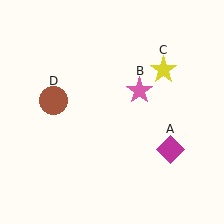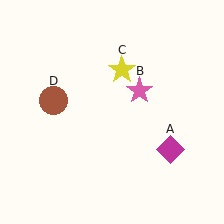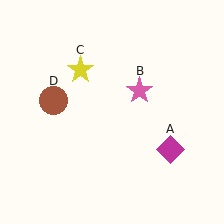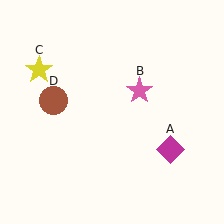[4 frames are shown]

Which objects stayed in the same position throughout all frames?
Magenta diamond (object A) and pink star (object B) and brown circle (object D) remained stationary.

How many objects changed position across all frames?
1 object changed position: yellow star (object C).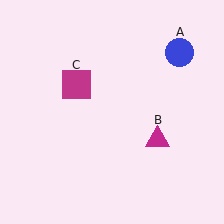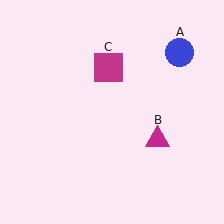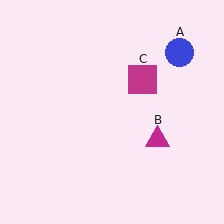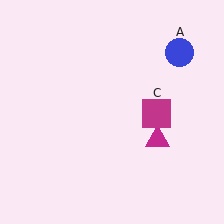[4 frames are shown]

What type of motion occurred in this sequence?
The magenta square (object C) rotated clockwise around the center of the scene.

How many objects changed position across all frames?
1 object changed position: magenta square (object C).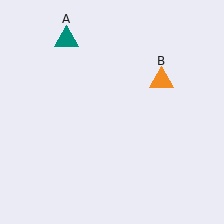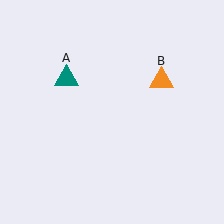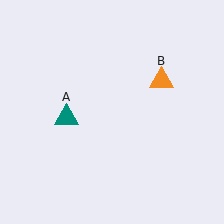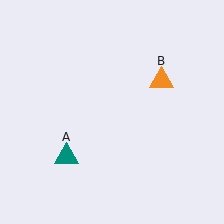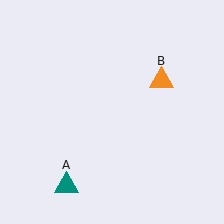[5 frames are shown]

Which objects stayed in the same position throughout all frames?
Orange triangle (object B) remained stationary.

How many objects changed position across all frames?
1 object changed position: teal triangle (object A).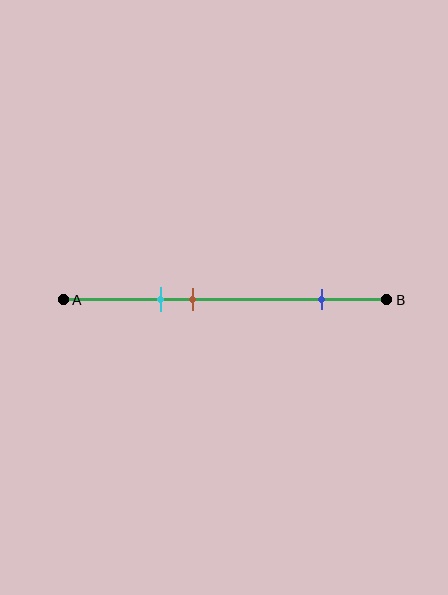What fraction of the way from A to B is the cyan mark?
The cyan mark is approximately 30% (0.3) of the way from A to B.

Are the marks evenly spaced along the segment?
No, the marks are not evenly spaced.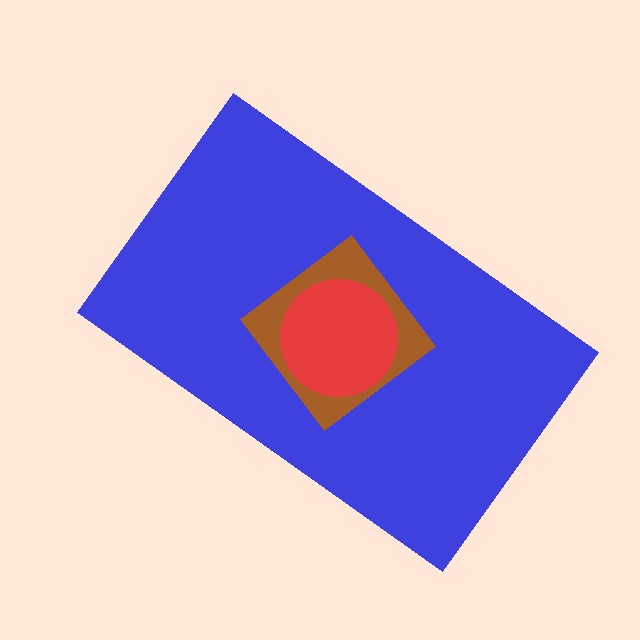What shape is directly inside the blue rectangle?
The brown diamond.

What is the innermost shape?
The red circle.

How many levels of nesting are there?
3.